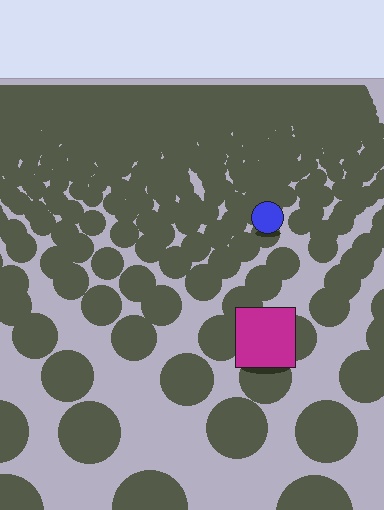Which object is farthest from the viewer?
The blue circle is farthest from the viewer. It appears smaller and the ground texture around it is denser.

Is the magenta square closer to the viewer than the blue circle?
Yes. The magenta square is closer — you can tell from the texture gradient: the ground texture is coarser near it.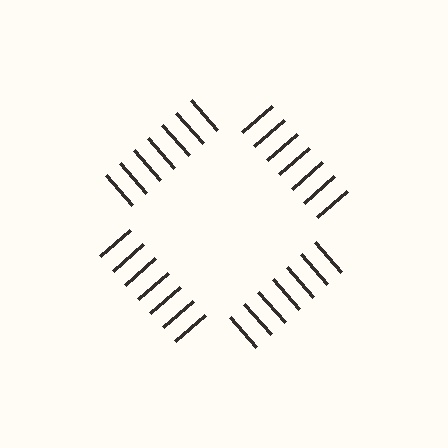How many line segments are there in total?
28 — 7 along each of the 4 edges.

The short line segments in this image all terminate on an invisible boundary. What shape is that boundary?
An illusory square — the line segments terminate on its edges but no continuous stroke is drawn.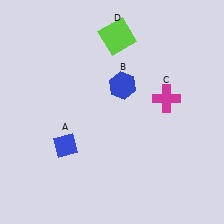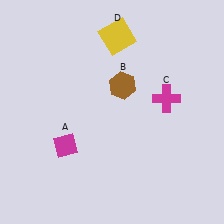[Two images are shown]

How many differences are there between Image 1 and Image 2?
There are 3 differences between the two images.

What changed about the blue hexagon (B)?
In Image 1, B is blue. In Image 2, it changed to brown.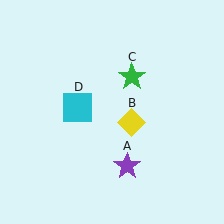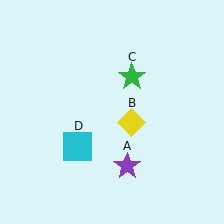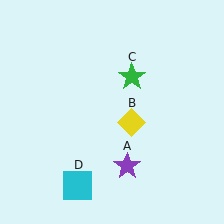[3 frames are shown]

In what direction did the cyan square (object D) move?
The cyan square (object D) moved down.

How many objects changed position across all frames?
1 object changed position: cyan square (object D).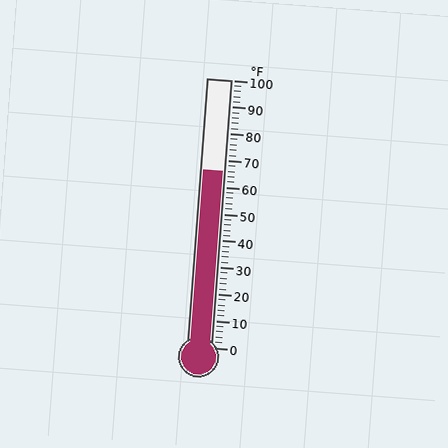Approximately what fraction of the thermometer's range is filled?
The thermometer is filled to approximately 65% of its range.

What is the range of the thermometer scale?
The thermometer scale ranges from 0°F to 100°F.